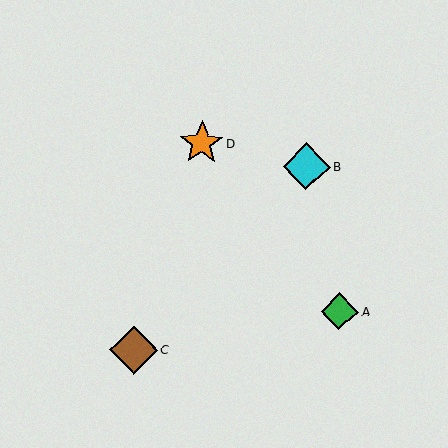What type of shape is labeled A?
Shape A is a green diamond.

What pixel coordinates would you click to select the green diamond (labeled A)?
Click at (340, 312) to select the green diamond A.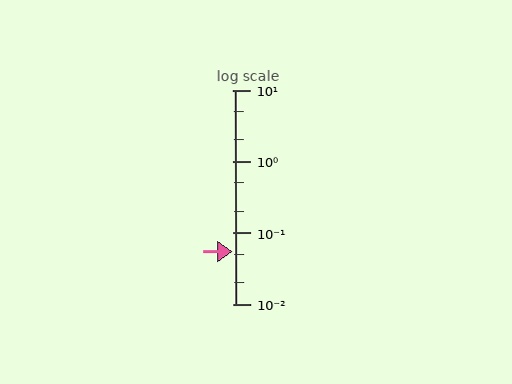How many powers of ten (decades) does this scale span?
The scale spans 3 decades, from 0.01 to 10.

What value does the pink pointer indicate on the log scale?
The pointer indicates approximately 0.054.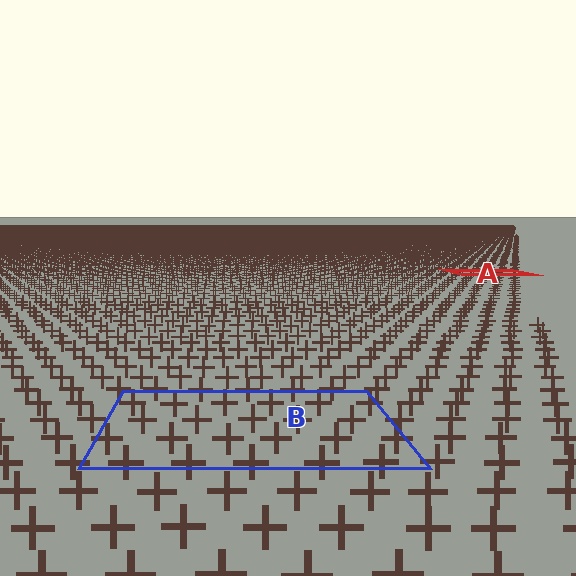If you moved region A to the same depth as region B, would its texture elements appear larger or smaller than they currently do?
They would appear larger. At a closer depth, the same texture elements are projected at a bigger on-screen size.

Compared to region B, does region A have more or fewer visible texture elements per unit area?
Region A has more texture elements per unit area — they are packed more densely because it is farther away.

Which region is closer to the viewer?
Region B is closer. The texture elements there are larger and more spread out.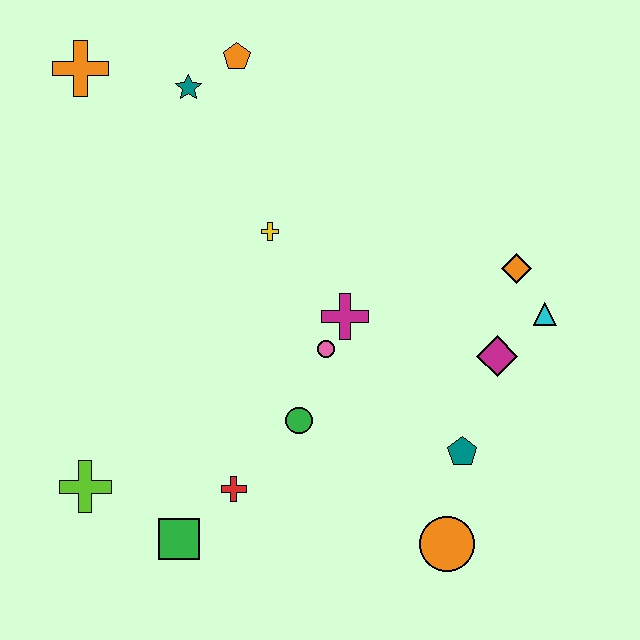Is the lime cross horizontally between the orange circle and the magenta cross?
No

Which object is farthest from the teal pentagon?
The orange cross is farthest from the teal pentagon.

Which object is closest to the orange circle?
The teal pentagon is closest to the orange circle.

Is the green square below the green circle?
Yes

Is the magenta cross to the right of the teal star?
Yes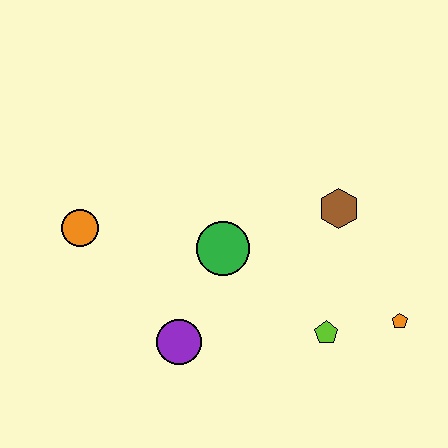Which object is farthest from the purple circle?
The orange pentagon is farthest from the purple circle.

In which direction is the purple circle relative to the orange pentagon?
The purple circle is to the left of the orange pentagon.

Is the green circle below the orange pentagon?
No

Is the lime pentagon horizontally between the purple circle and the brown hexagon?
Yes